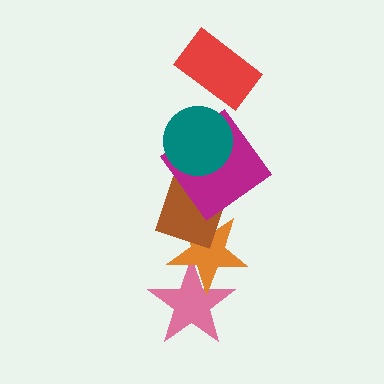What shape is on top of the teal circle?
The red rectangle is on top of the teal circle.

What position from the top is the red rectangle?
The red rectangle is 1st from the top.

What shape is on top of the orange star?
The brown diamond is on top of the orange star.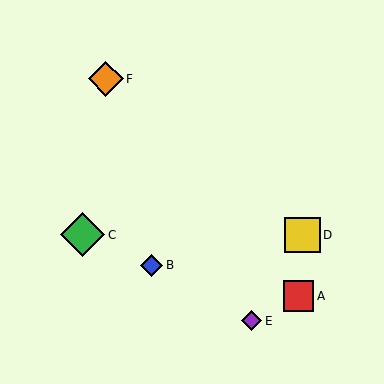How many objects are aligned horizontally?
2 objects (C, D) are aligned horizontally.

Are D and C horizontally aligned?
Yes, both are at y≈235.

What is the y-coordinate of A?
Object A is at y≈296.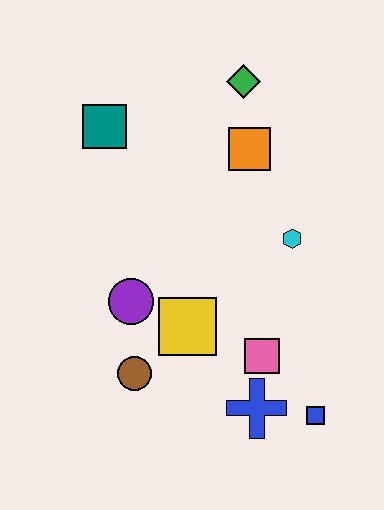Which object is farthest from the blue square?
The teal square is farthest from the blue square.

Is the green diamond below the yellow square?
No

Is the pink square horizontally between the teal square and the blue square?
Yes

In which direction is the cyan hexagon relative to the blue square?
The cyan hexagon is above the blue square.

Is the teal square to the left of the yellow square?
Yes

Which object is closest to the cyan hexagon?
The orange square is closest to the cyan hexagon.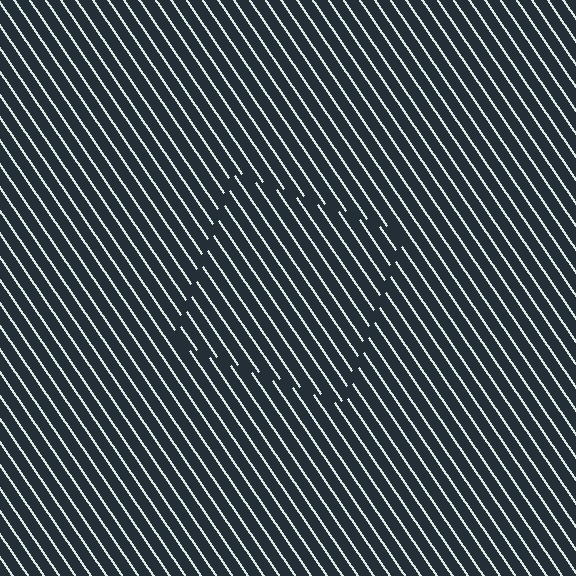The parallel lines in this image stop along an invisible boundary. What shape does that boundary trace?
An illusory square. The interior of the shape contains the same grating, shifted by half a period — the contour is defined by the phase discontinuity where line-ends from the inner and outer gratings abut.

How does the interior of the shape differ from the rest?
The interior of the shape contains the same grating, shifted by half a period — the contour is defined by the phase discontinuity where line-ends from the inner and outer gratings abut.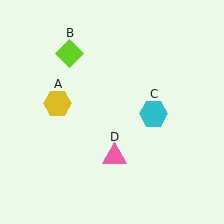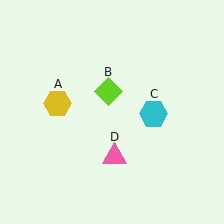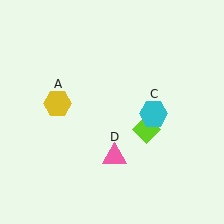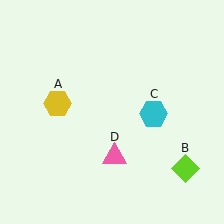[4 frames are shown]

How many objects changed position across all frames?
1 object changed position: lime diamond (object B).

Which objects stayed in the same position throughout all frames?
Yellow hexagon (object A) and cyan hexagon (object C) and pink triangle (object D) remained stationary.